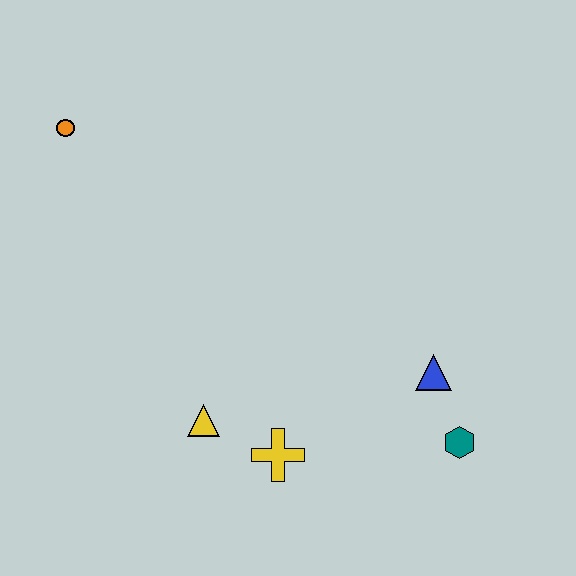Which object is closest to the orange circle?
The yellow triangle is closest to the orange circle.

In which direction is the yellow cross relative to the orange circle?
The yellow cross is below the orange circle.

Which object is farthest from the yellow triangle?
The orange circle is farthest from the yellow triangle.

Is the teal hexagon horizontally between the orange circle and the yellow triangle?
No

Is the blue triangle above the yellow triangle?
Yes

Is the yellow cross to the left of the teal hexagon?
Yes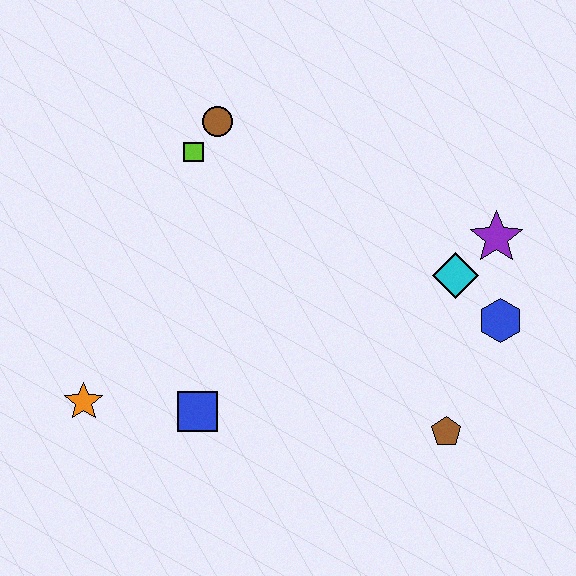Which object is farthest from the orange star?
The purple star is farthest from the orange star.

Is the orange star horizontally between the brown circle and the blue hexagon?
No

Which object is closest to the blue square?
The orange star is closest to the blue square.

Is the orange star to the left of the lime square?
Yes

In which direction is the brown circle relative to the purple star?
The brown circle is to the left of the purple star.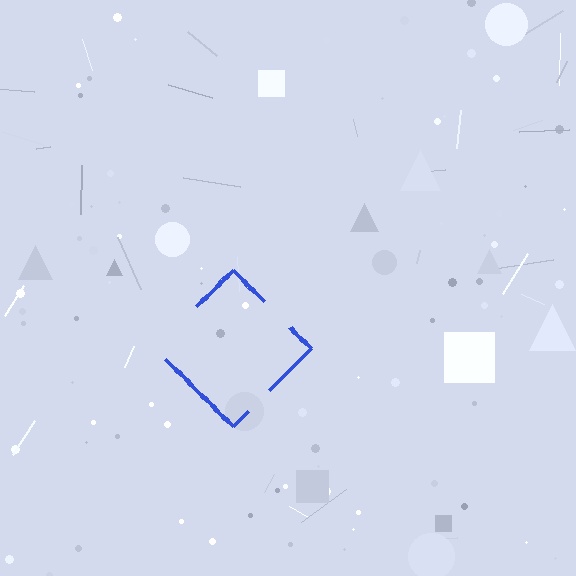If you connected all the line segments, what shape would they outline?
They would outline a diamond.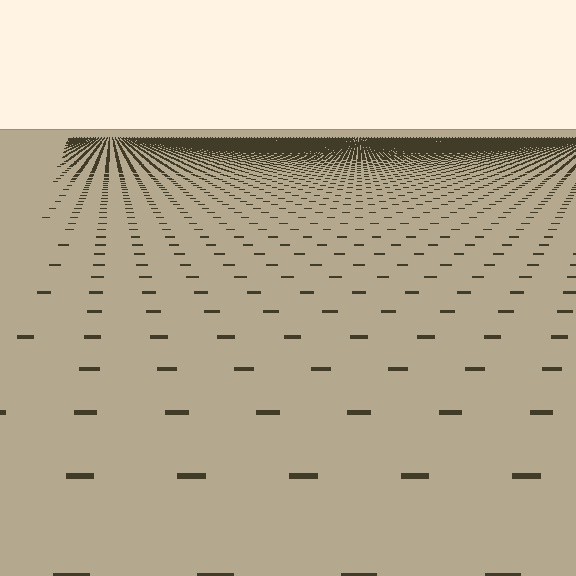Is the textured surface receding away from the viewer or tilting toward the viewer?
The surface is receding away from the viewer. Texture elements get smaller and denser toward the top.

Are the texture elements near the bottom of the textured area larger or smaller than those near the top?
Larger. Near the bottom, elements are closer to the viewer and appear at a bigger on-screen size.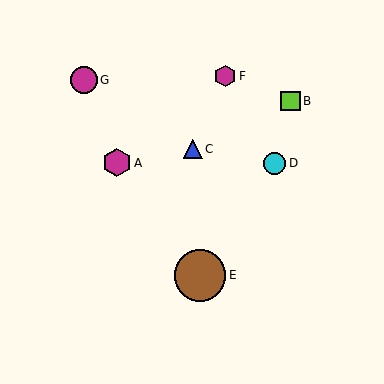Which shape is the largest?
The brown circle (labeled E) is the largest.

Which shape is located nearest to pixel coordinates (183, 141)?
The blue triangle (labeled C) at (193, 149) is nearest to that location.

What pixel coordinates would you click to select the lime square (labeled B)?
Click at (291, 101) to select the lime square B.